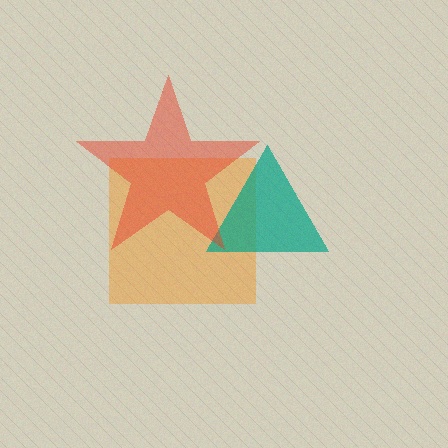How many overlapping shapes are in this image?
There are 3 overlapping shapes in the image.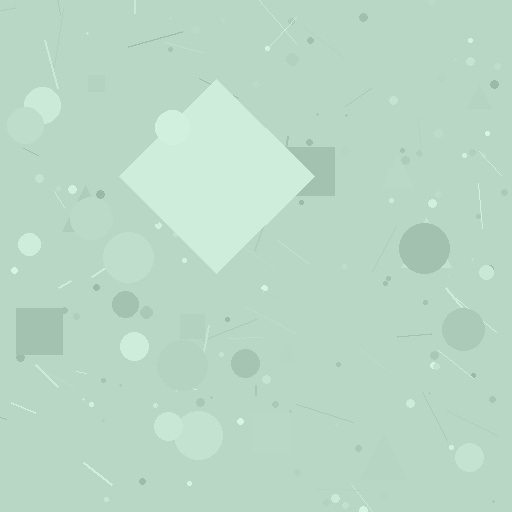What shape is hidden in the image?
A diamond is hidden in the image.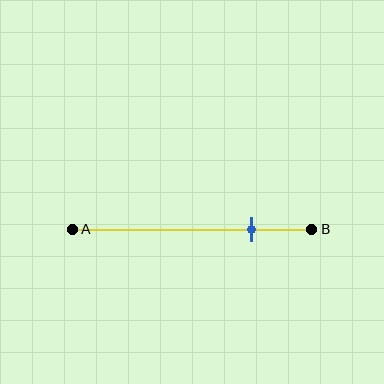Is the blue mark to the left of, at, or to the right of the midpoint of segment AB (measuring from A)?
The blue mark is to the right of the midpoint of segment AB.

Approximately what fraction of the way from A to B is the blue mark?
The blue mark is approximately 75% of the way from A to B.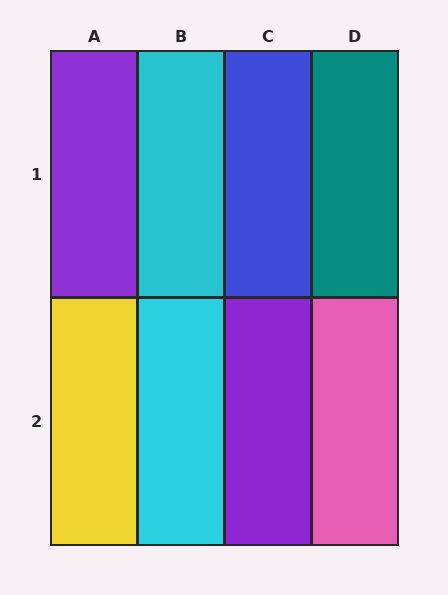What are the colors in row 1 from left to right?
Purple, cyan, blue, teal.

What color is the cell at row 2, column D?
Pink.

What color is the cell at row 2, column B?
Cyan.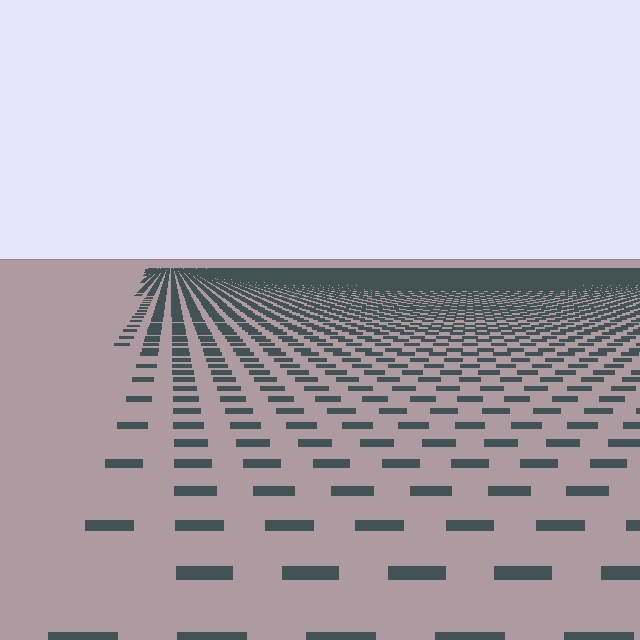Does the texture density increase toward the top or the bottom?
Density increases toward the top.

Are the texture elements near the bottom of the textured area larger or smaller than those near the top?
Larger. Near the bottom, elements are closer to the viewer and appear at a bigger on-screen size.